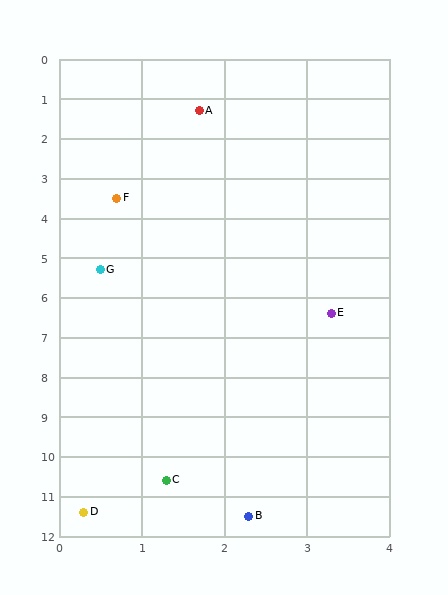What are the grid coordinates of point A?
Point A is at approximately (1.7, 1.3).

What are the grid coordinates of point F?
Point F is at approximately (0.7, 3.5).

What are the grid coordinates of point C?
Point C is at approximately (1.3, 10.6).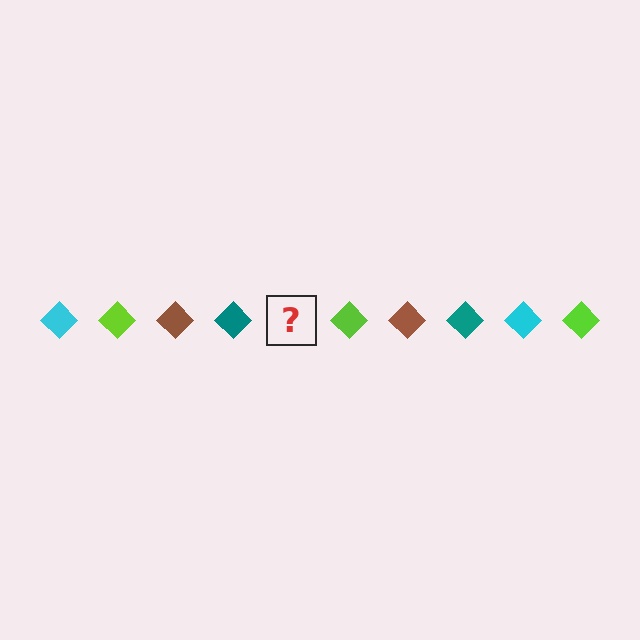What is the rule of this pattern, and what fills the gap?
The rule is that the pattern cycles through cyan, lime, brown, teal diamonds. The gap should be filled with a cyan diamond.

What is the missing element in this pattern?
The missing element is a cyan diamond.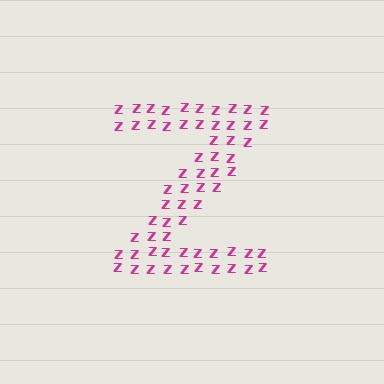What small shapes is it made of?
It is made of small letter Z's.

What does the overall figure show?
The overall figure shows the letter Z.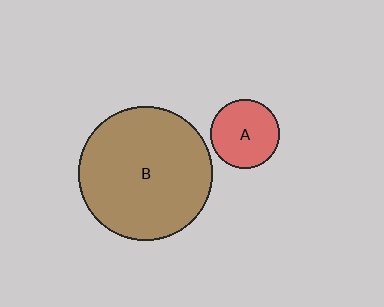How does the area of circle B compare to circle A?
Approximately 3.8 times.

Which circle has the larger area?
Circle B (brown).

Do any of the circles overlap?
No, none of the circles overlap.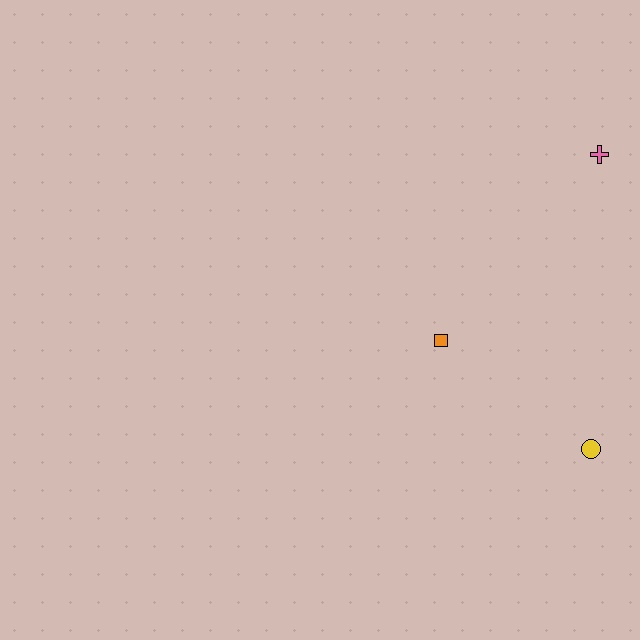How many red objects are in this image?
There are no red objects.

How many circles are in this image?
There is 1 circle.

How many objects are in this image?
There are 3 objects.